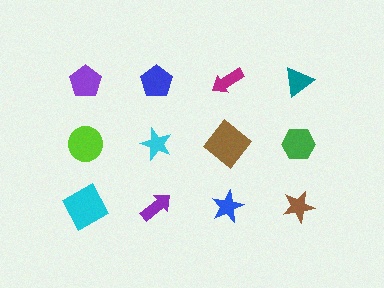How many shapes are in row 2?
4 shapes.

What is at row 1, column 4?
A teal triangle.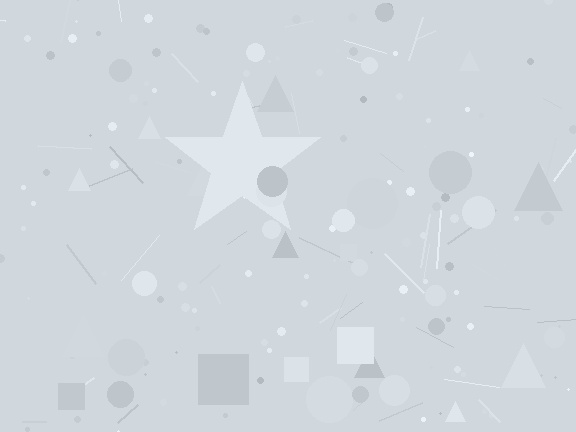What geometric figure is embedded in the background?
A star is embedded in the background.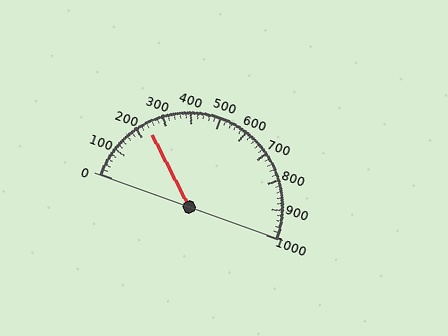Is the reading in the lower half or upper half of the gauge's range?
The reading is in the lower half of the range (0 to 1000).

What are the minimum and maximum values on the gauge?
The gauge ranges from 0 to 1000.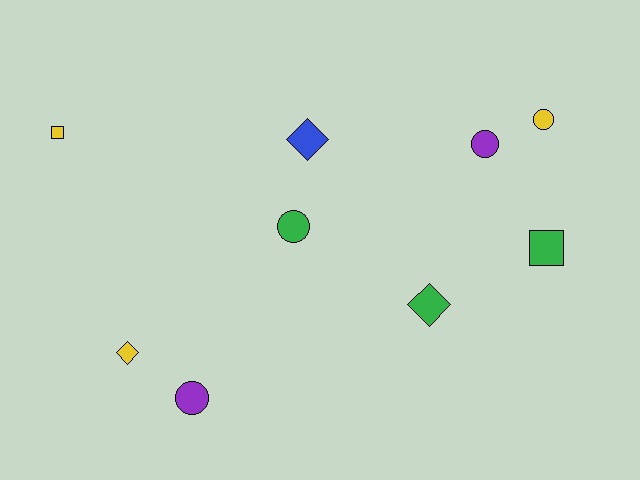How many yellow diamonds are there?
There is 1 yellow diamond.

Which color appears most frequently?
Green, with 3 objects.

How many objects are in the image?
There are 9 objects.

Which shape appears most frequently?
Circle, with 4 objects.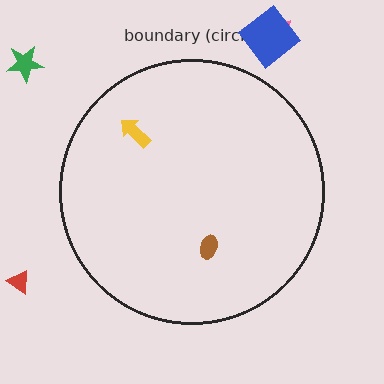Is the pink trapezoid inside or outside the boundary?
Outside.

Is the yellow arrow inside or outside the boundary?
Inside.